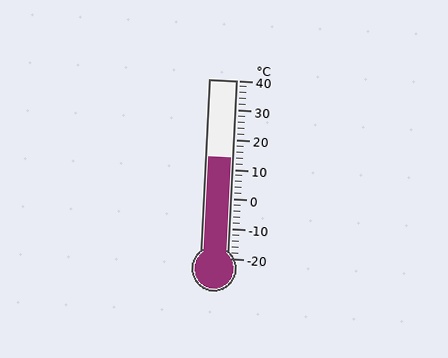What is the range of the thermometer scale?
The thermometer scale ranges from -20°C to 40°C.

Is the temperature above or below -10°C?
The temperature is above -10°C.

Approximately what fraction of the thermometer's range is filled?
The thermometer is filled to approximately 55% of its range.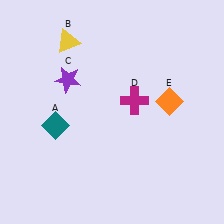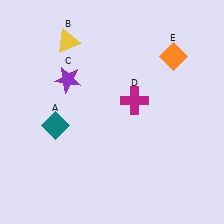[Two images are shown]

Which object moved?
The orange diamond (E) moved up.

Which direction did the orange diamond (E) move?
The orange diamond (E) moved up.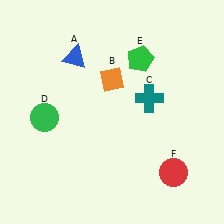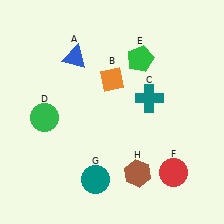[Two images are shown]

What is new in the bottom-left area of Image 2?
A teal circle (G) was added in the bottom-left area of Image 2.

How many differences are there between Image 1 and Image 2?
There are 2 differences between the two images.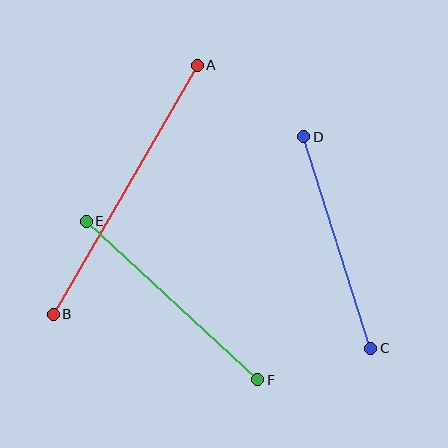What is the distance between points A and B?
The distance is approximately 288 pixels.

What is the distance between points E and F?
The distance is approximately 234 pixels.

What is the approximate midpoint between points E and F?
The midpoint is at approximately (172, 301) pixels.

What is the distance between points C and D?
The distance is approximately 222 pixels.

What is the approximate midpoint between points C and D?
The midpoint is at approximately (337, 243) pixels.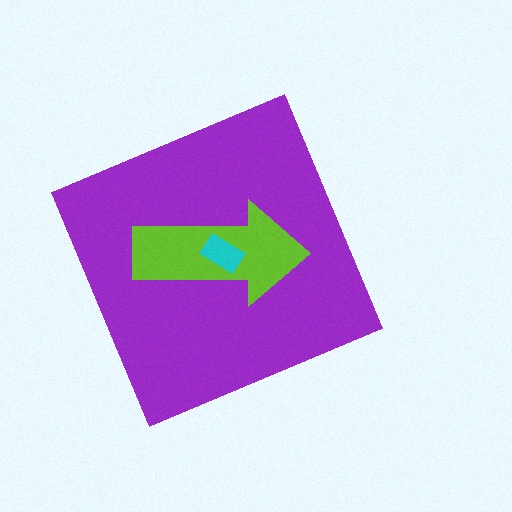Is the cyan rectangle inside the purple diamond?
Yes.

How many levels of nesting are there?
3.